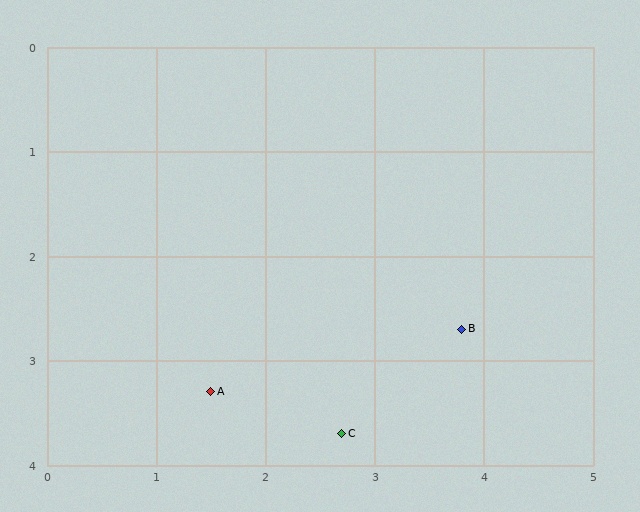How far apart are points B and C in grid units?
Points B and C are about 1.5 grid units apart.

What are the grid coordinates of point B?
Point B is at approximately (3.8, 2.7).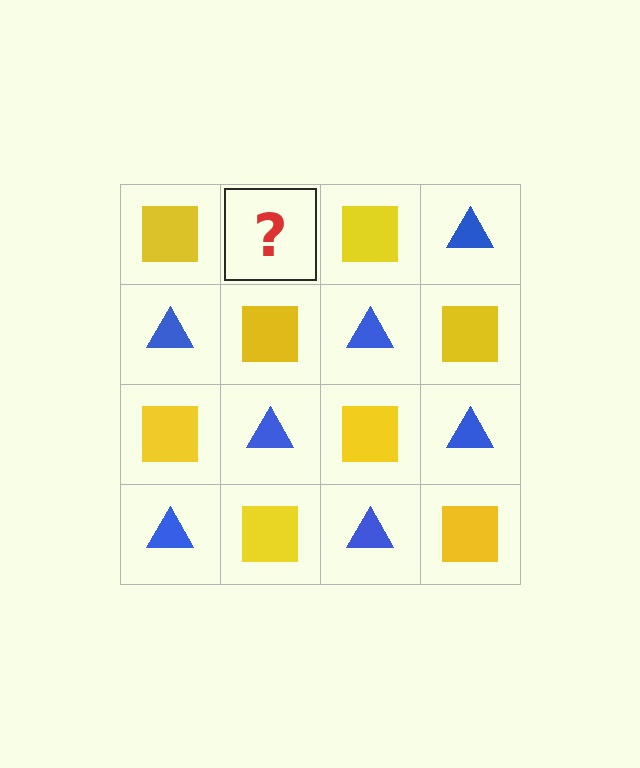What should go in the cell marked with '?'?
The missing cell should contain a blue triangle.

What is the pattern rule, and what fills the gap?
The rule is that it alternates yellow square and blue triangle in a checkerboard pattern. The gap should be filled with a blue triangle.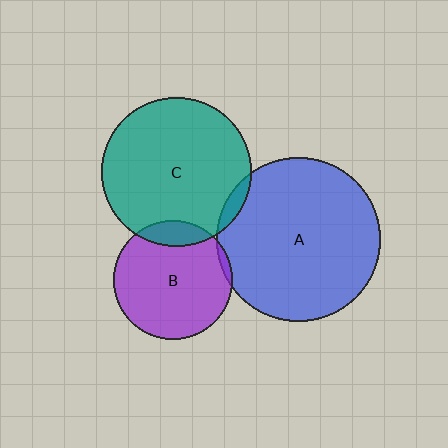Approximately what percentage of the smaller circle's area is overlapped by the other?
Approximately 5%.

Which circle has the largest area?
Circle A (blue).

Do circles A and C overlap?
Yes.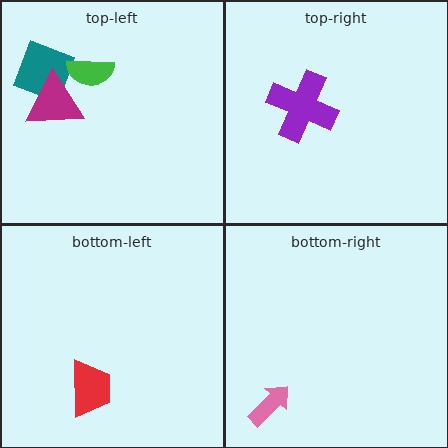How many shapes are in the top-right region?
1.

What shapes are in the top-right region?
The purple cross.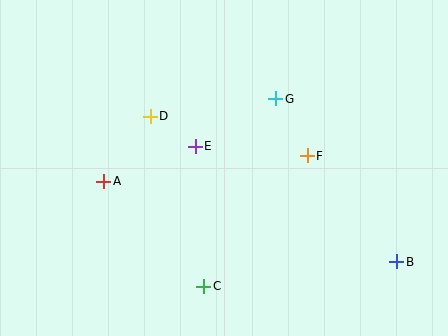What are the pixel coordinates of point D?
Point D is at (150, 116).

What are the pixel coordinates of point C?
Point C is at (204, 286).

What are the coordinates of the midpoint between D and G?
The midpoint between D and G is at (213, 108).